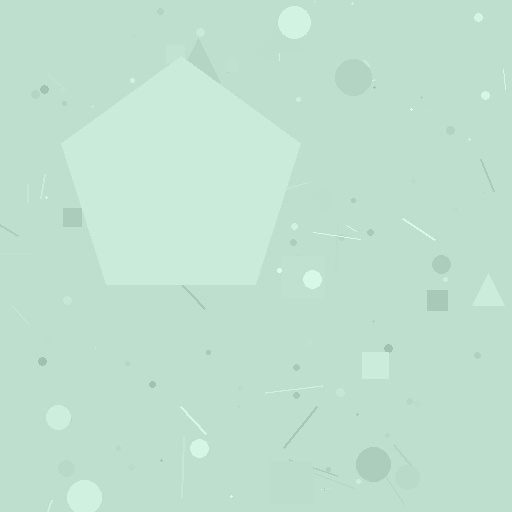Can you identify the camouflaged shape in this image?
The camouflaged shape is a pentagon.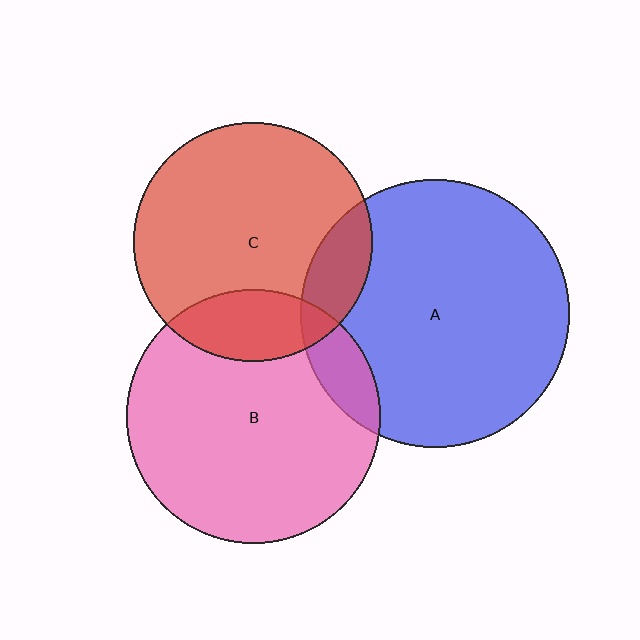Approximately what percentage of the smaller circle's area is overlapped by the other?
Approximately 20%.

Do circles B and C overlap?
Yes.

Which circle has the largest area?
Circle A (blue).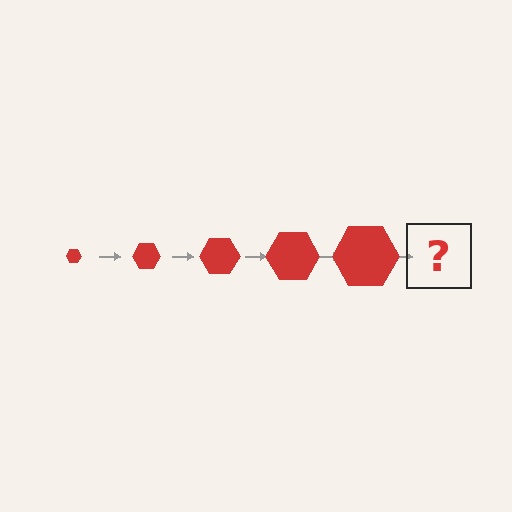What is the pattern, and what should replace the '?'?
The pattern is that the hexagon gets progressively larger each step. The '?' should be a red hexagon, larger than the previous one.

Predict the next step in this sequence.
The next step is a red hexagon, larger than the previous one.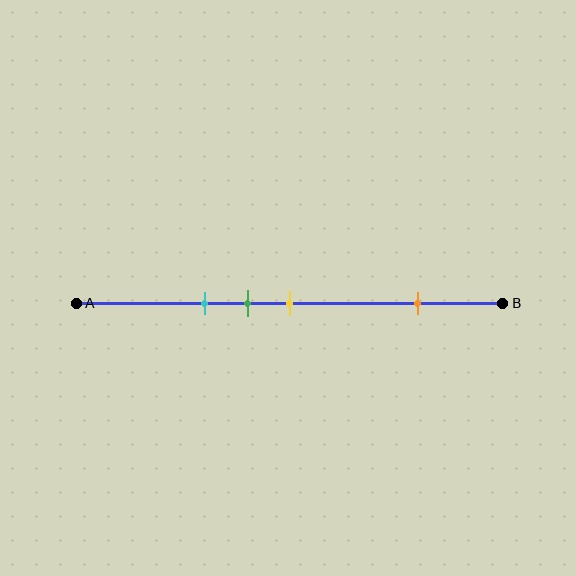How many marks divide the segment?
There are 4 marks dividing the segment.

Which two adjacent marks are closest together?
The green and yellow marks are the closest adjacent pair.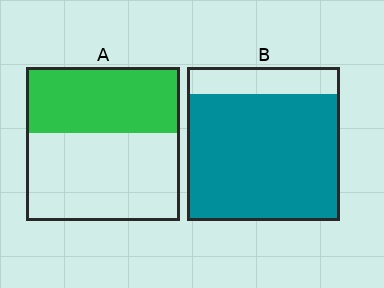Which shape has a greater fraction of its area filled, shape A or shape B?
Shape B.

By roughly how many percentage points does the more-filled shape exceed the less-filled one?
By roughly 40 percentage points (B over A).